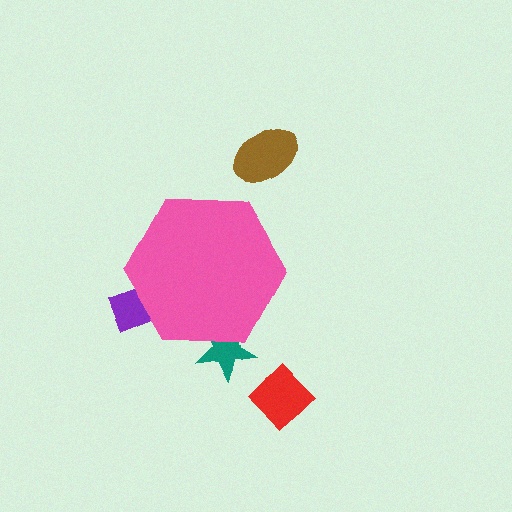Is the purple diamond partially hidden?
Yes, the purple diamond is partially hidden behind the pink hexagon.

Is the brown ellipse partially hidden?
No, the brown ellipse is fully visible.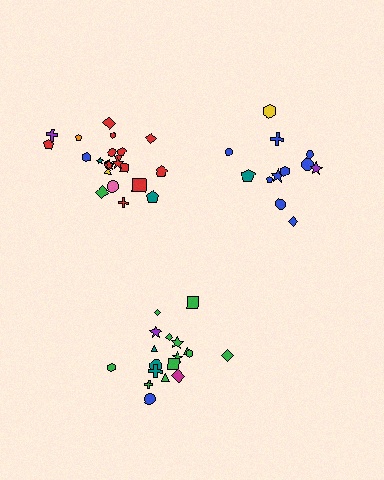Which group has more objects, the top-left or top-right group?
The top-left group.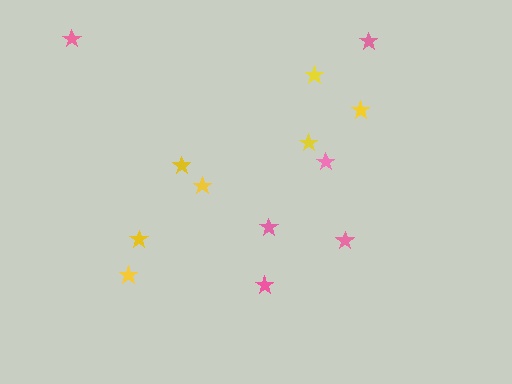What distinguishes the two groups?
There are 2 groups: one group of pink stars (6) and one group of yellow stars (7).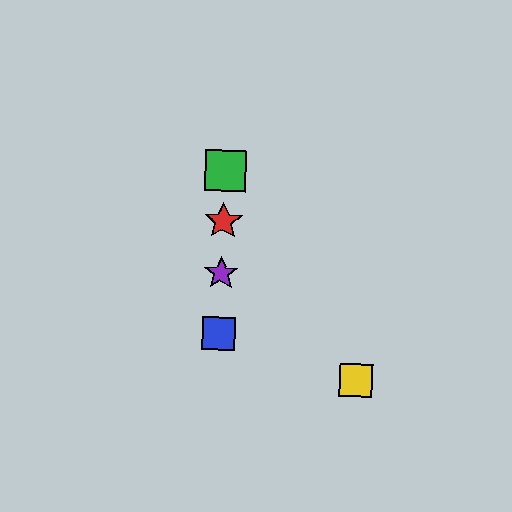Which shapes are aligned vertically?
The red star, the blue square, the green square, the purple star are aligned vertically.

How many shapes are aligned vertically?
4 shapes (the red star, the blue square, the green square, the purple star) are aligned vertically.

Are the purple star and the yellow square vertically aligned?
No, the purple star is at x≈221 and the yellow square is at x≈356.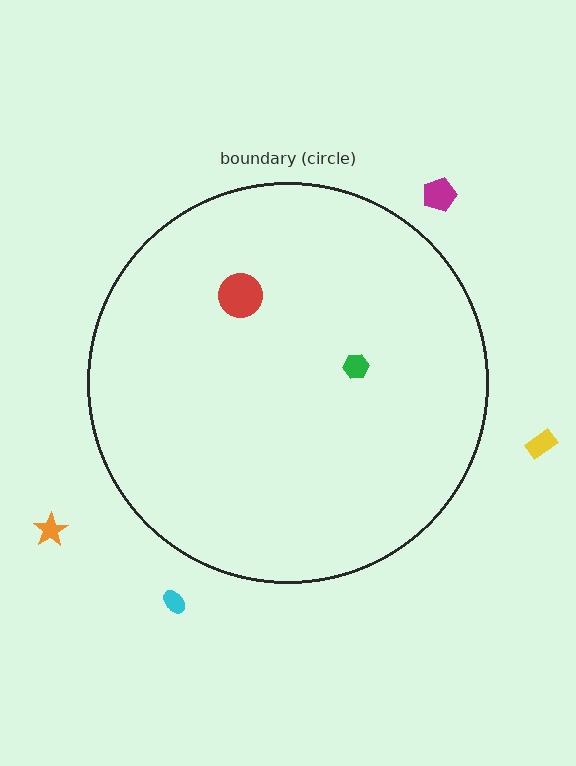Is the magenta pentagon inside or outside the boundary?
Outside.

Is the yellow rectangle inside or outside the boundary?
Outside.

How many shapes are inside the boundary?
2 inside, 4 outside.